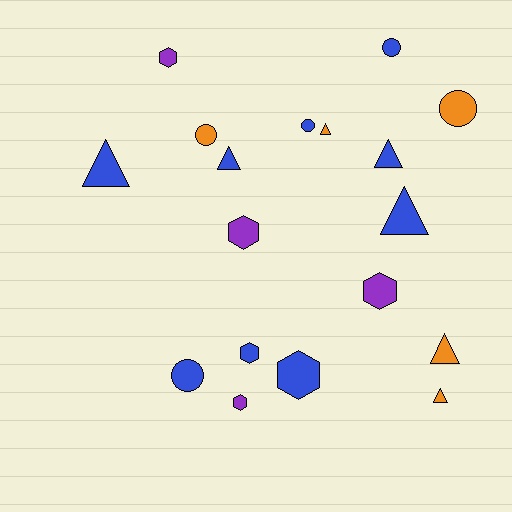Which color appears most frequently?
Blue, with 9 objects.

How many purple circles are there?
There are no purple circles.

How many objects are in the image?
There are 18 objects.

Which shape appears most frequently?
Triangle, with 7 objects.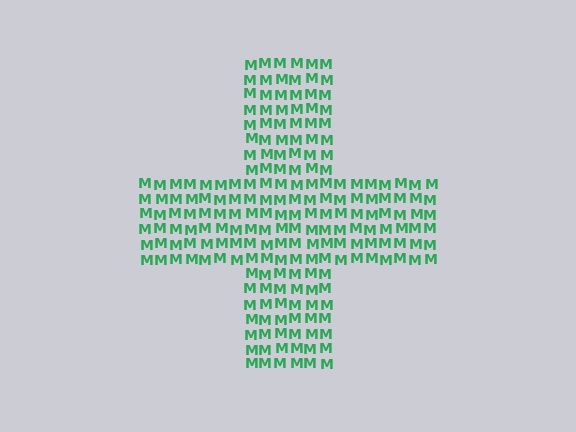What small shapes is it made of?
It is made of small letter M's.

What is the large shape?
The large shape is a cross.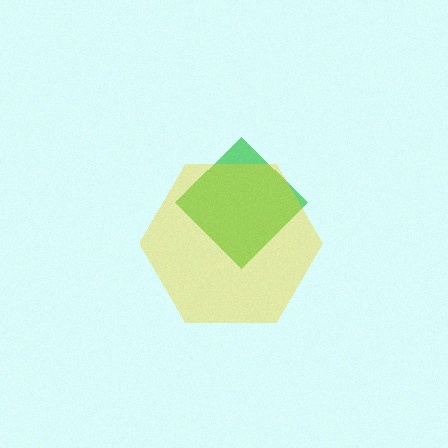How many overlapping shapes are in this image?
There are 2 overlapping shapes in the image.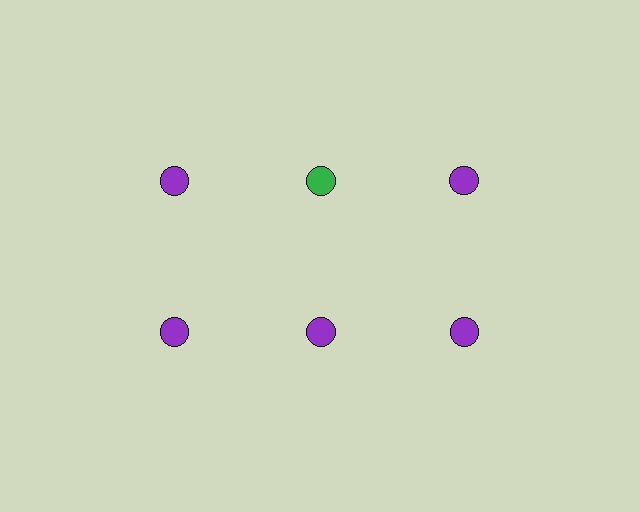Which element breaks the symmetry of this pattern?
The green circle in the top row, second from left column breaks the symmetry. All other shapes are purple circles.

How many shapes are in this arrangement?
There are 6 shapes arranged in a grid pattern.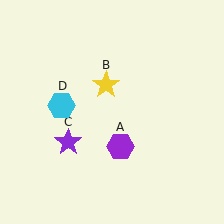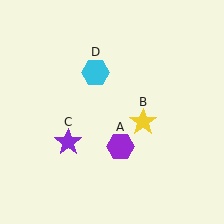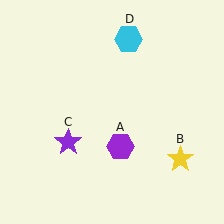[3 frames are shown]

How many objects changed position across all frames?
2 objects changed position: yellow star (object B), cyan hexagon (object D).